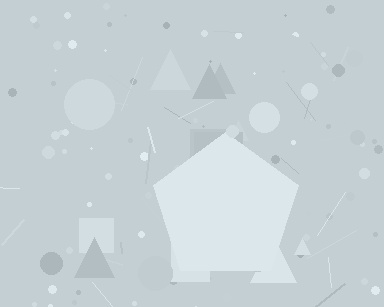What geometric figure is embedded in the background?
A pentagon is embedded in the background.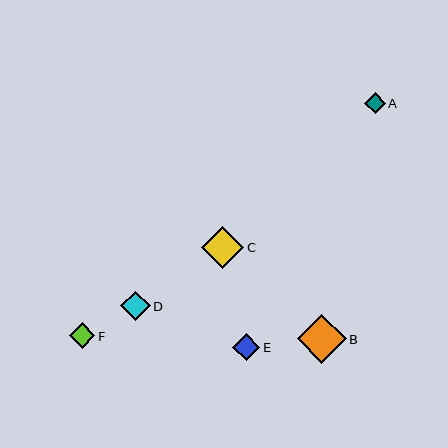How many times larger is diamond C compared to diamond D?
Diamond C is approximately 1.5 times the size of diamond D.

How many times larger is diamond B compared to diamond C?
Diamond B is approximately 1.1 times the size of diamond C.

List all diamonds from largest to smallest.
From largest to smallest: B, C, D, E, F, A.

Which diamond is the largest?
Diamond B is the largest with a size of approximately 49 pixels.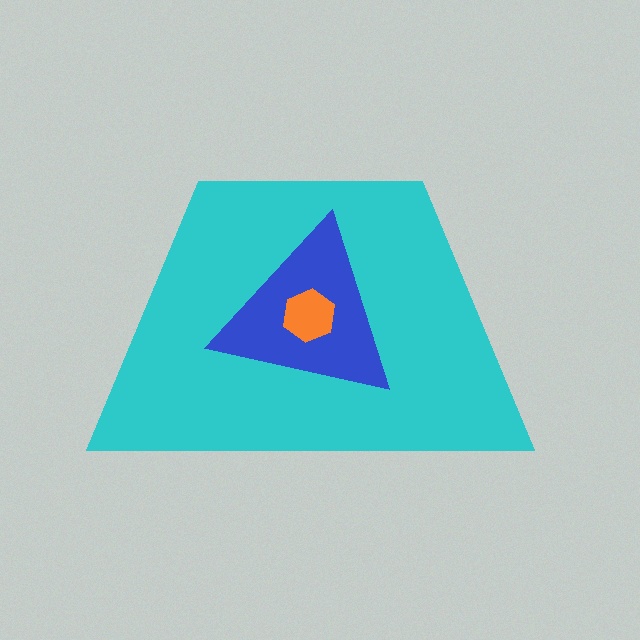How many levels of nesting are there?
3.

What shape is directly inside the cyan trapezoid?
The blue triangle.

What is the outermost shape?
The cyan trapezoid.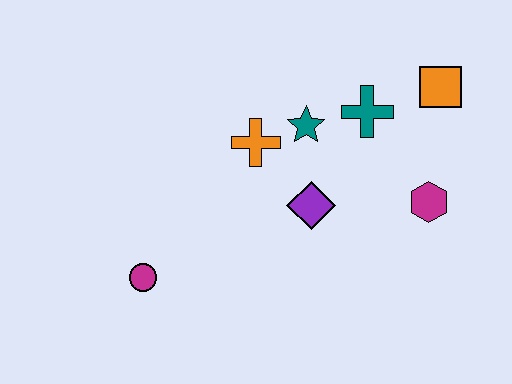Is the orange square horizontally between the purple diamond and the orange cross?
No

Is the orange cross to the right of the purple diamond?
No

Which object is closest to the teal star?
The orange cross is closest to the teal star.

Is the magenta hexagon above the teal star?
No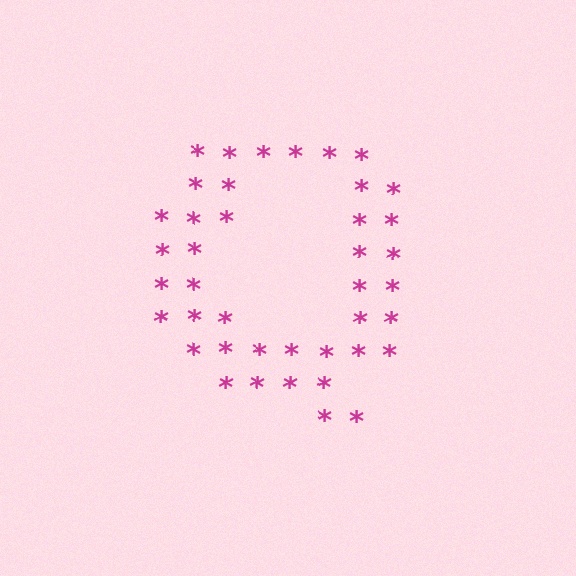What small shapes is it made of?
It is made of small asterisks.